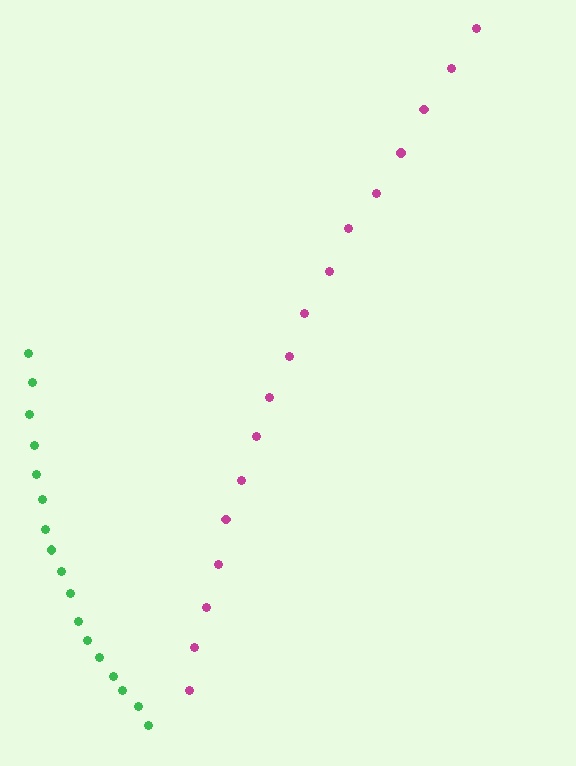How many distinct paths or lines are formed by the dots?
There are 2 distinct paths.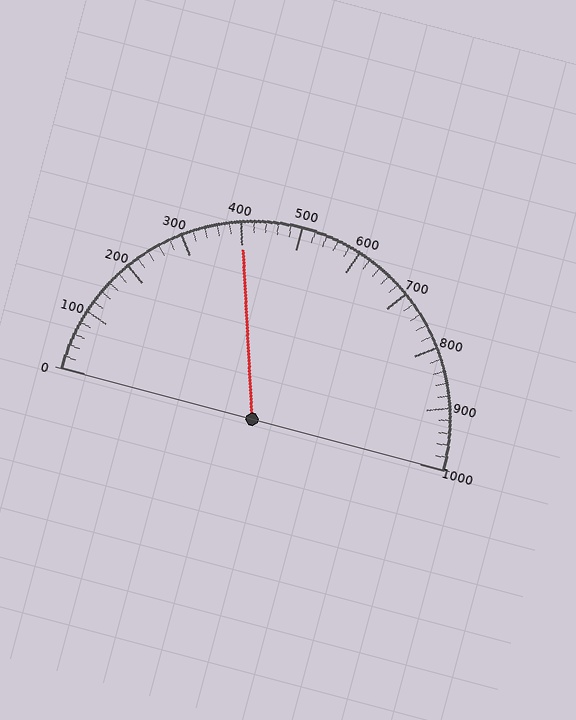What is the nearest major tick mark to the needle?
The nearest major tick mark is 400.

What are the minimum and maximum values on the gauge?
The gauge ranges from 0 to 1000.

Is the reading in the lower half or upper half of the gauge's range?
The reading is in the lower half of the range (0 to 1000).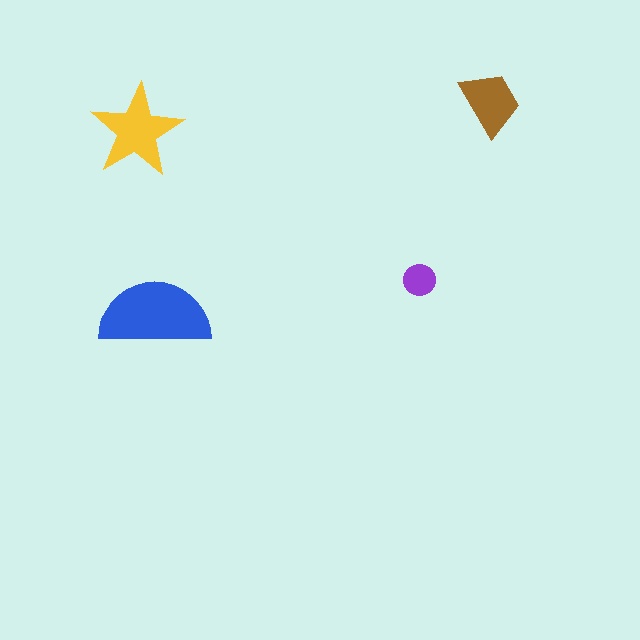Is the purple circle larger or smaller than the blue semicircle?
Smaller.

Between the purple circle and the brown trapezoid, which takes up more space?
The brown trapezoid.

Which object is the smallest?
The purple circle.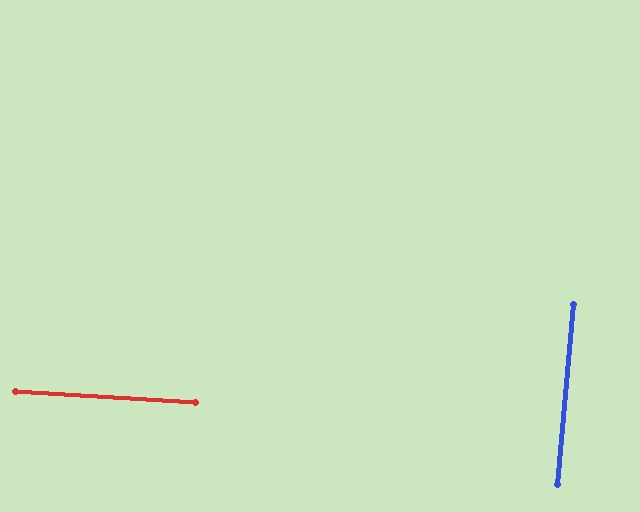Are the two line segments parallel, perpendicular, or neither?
Perpendicular — they meet at approximately 88°.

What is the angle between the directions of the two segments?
Approximately 88 degrees.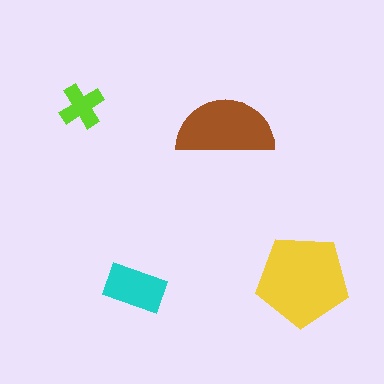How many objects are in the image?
There are 4 objects in the image.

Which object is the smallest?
The lime cross.